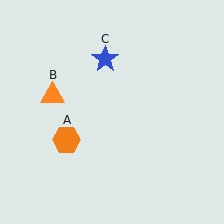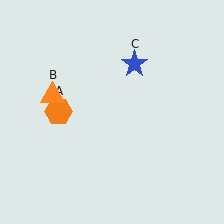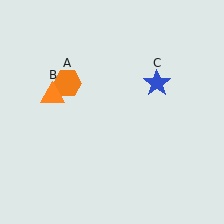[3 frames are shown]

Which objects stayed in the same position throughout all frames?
Orange triangle (object B) remained stationary.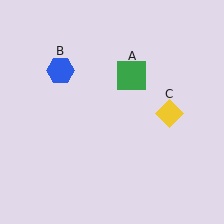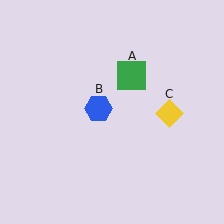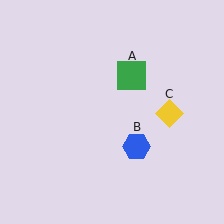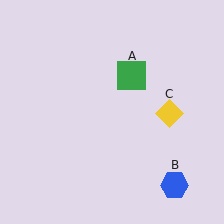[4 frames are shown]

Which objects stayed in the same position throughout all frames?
Green square (object A) and yellow diamond (object C) remained stationary.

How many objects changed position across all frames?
1 object changed position: blue hexagon (object B).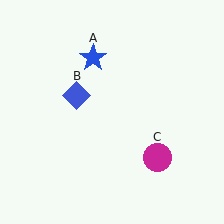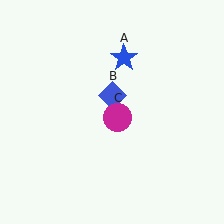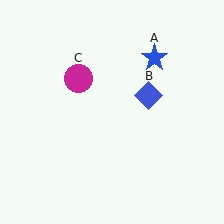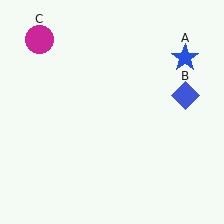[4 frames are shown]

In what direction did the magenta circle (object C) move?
The magenta circle (object C) moved up and to the left.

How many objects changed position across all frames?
3 objects changed position: blue star (object A), blue diamond (object B), magenta circle (object C).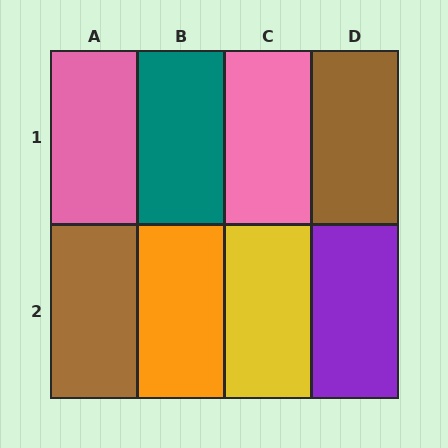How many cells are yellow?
1 cell is yellow.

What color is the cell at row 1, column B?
Teal.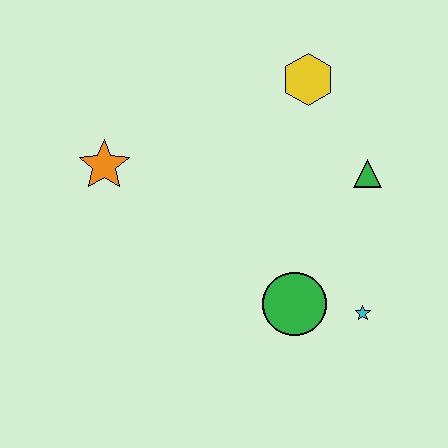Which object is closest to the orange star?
The yellow hexagon is closest to the orange star.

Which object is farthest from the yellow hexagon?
The cyan star is farthest from the yellow hexagon.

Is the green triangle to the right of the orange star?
Yes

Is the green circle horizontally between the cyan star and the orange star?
Yes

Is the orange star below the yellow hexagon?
Yes